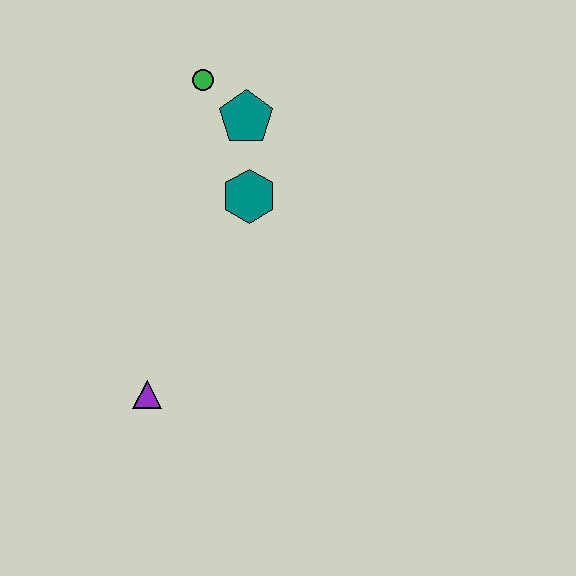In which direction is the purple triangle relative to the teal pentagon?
The purple triangle is below the teal pentagon.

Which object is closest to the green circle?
The teal pentagon is closest to the green circle.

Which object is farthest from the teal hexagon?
The purple triangle is farthest from the teal hexagon.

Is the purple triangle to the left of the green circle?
Yes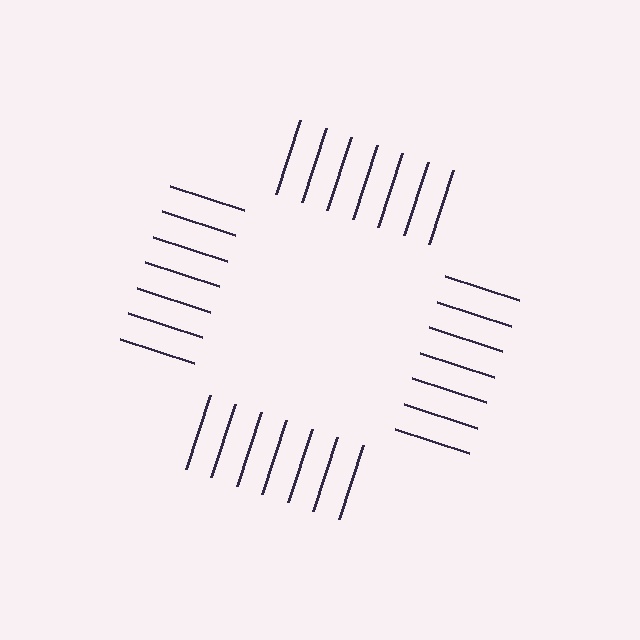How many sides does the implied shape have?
4 sides — the line-ends trace a square.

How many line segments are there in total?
28 — 7 along each of the 4 edges.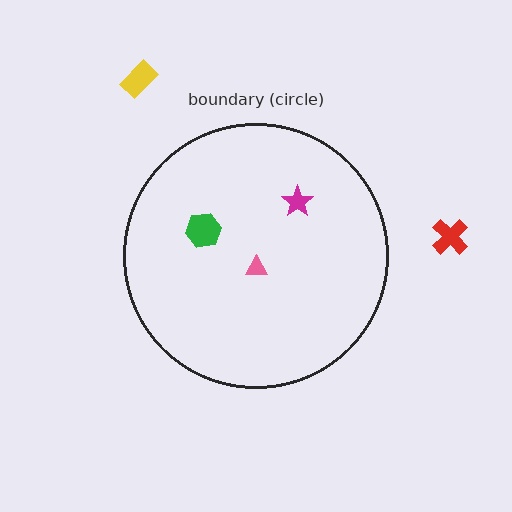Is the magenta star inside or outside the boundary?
Inside.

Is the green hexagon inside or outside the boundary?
Inside.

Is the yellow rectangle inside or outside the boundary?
Outside.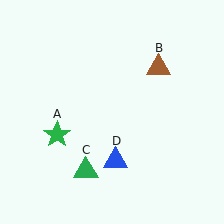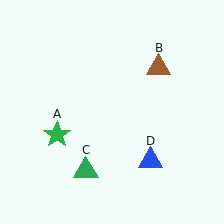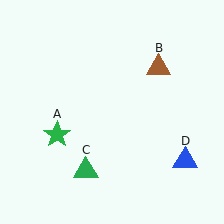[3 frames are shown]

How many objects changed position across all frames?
1 object changed position: blue triangle (object D).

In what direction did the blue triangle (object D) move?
The blue triangle (object D) moved right.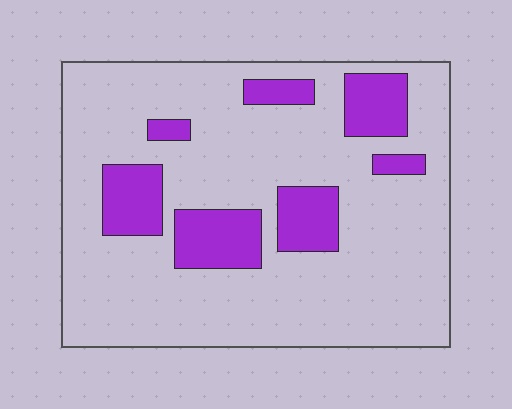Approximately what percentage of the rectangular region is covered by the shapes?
Approximately 20%.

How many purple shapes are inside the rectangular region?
7.